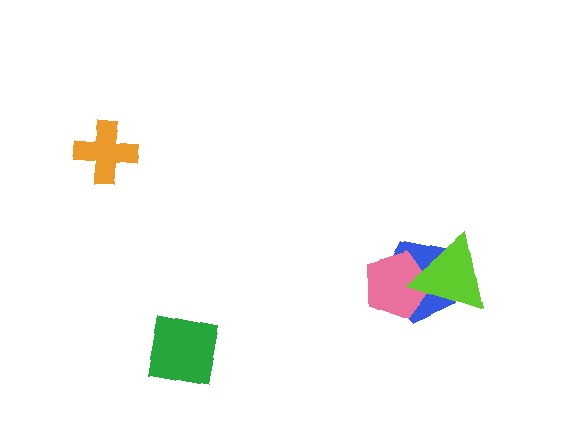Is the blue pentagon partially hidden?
Yes, it is partially covered by another shape.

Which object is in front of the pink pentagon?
The lime triangle is in front of the pink pentagon.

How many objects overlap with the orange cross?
0 objects overlap with the orange cross.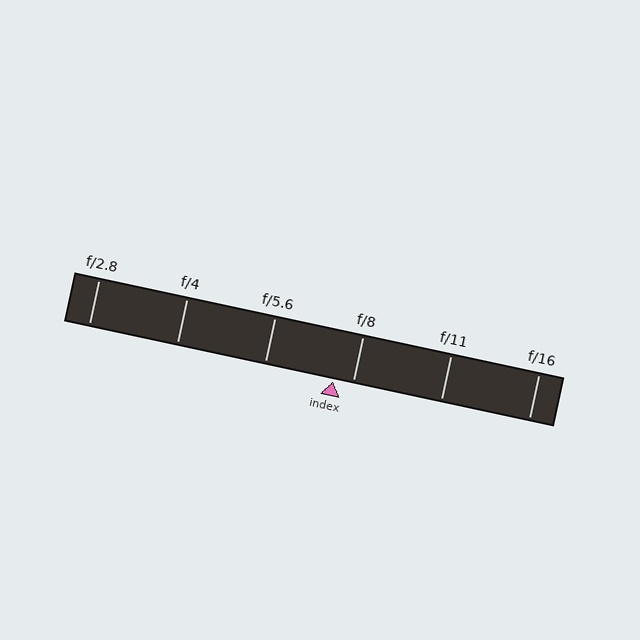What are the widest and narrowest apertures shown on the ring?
The widest aperture shown is f/2.8 and the narrowest is f/16.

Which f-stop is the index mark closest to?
The index mark is closest to f/8.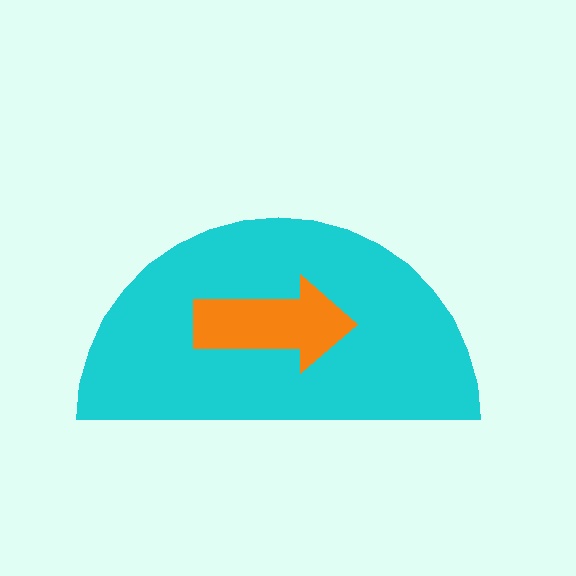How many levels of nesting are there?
2.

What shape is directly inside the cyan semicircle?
The orange arrow.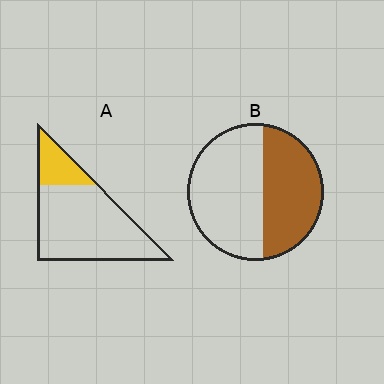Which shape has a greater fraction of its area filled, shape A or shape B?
Shape B.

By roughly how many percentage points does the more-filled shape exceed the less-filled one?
By roughly 25 percentage points (B over A).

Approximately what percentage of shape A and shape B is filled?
A is approximately 20% and B is approximately 45%.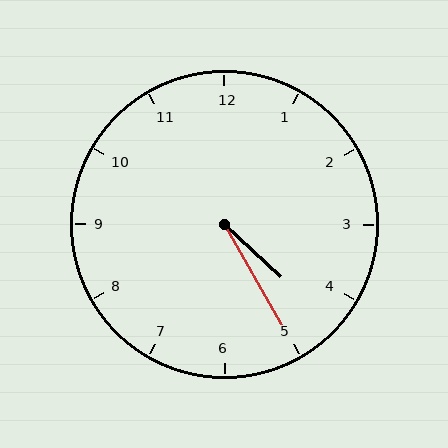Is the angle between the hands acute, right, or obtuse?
It is acute.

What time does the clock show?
4:25.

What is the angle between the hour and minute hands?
Approximately 18 degrees.